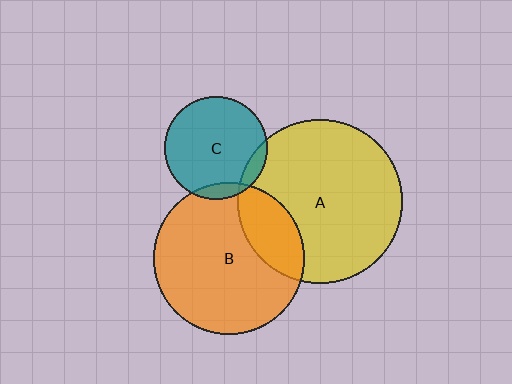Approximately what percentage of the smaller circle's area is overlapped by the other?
Approximately 10%.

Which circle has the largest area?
Circle A (yellow).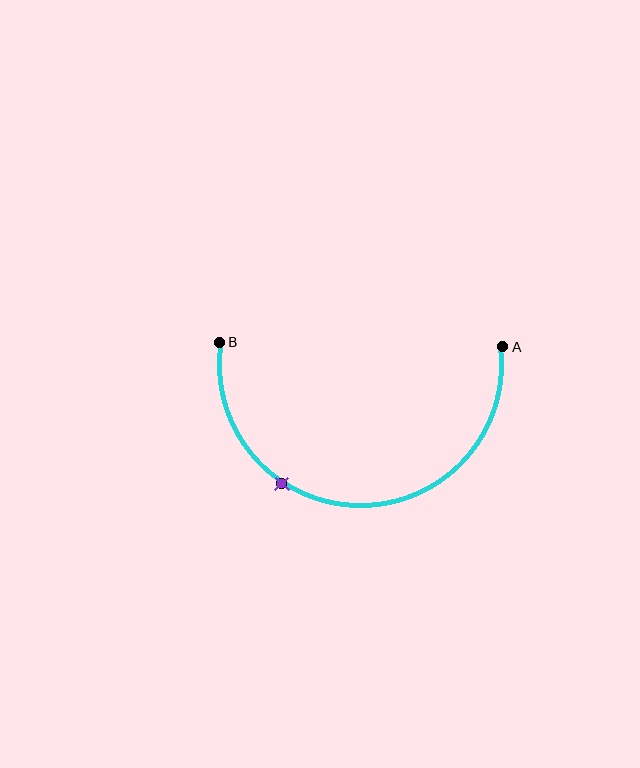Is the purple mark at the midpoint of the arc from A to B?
No. The purple mark lies on the arc but is closer to endpoint B. The arc midpoint would be at the point on the curve equidistant along the arc from both A and B.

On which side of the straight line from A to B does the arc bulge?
The arc bulges below the straight line connecting A and B.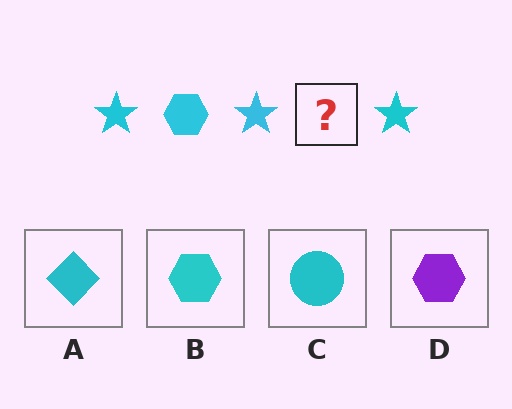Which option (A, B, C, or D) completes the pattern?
B.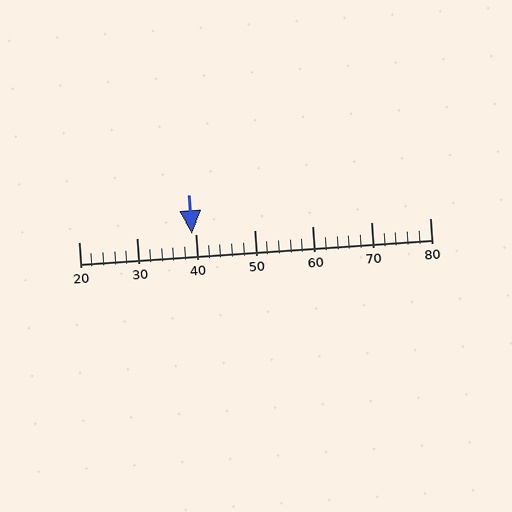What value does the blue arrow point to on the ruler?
The blue arrow points to approximately 39.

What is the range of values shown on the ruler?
The ruler shows values from 20 to 80.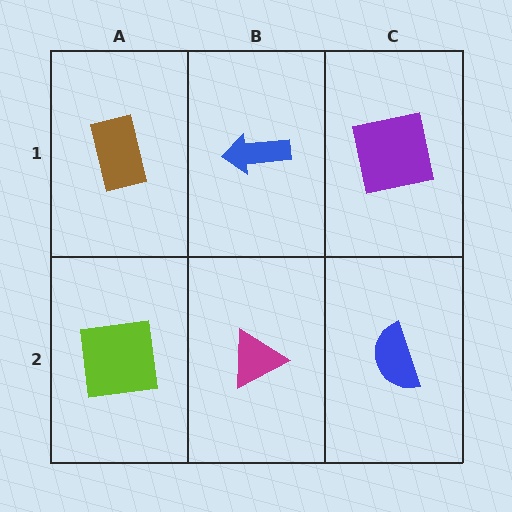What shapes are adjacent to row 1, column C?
A blue semicircle (row 2, column C), a blue arrow (row 1, column B).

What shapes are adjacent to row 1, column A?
A lime square (row 2, column A), a blue arrow (row 1, column B).